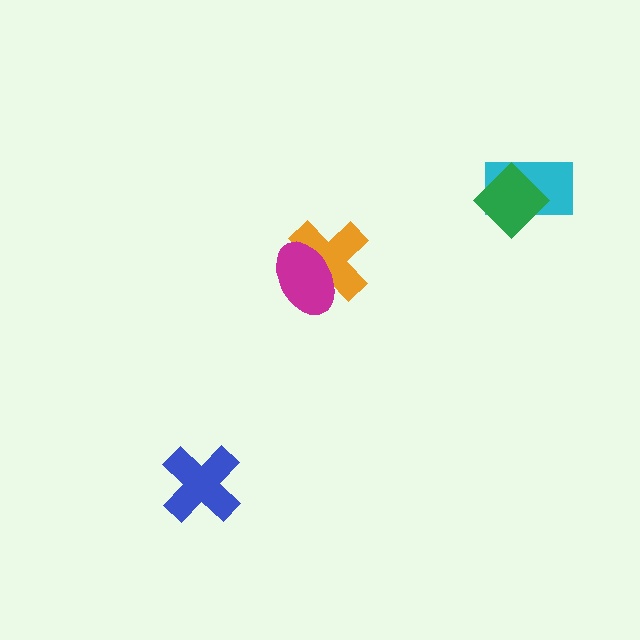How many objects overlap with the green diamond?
1 object overlaps with the green diamond.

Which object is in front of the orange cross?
The magenta ellipse is in front of the orange cross.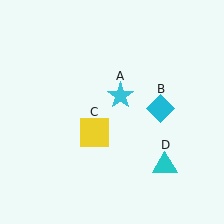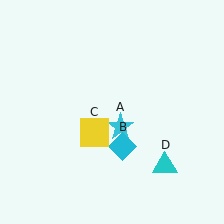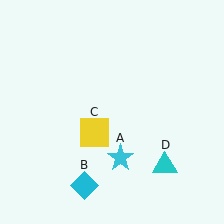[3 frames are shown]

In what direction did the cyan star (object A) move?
The cyan star (object A) moved down.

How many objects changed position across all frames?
2 objects changed position: cyan star (object A), cyan diamond (object B).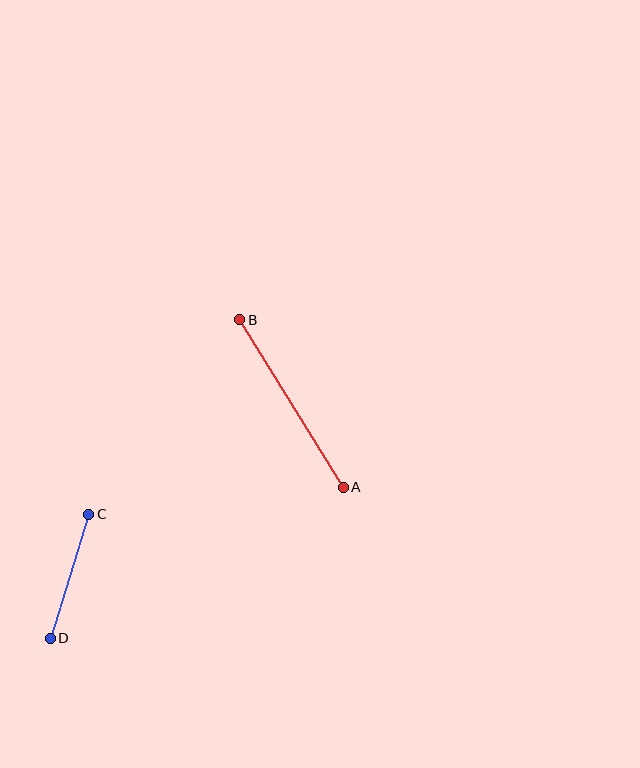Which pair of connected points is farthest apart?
Points A and B are farthest apart.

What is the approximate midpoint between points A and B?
The midpoint is at approximately (292, 403) pixels.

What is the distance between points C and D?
The distance is approximately 130 pixels.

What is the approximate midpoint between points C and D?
The midpoint is at approximately (69, 576) pixels.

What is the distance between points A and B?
The distance is approximately 197 pixels.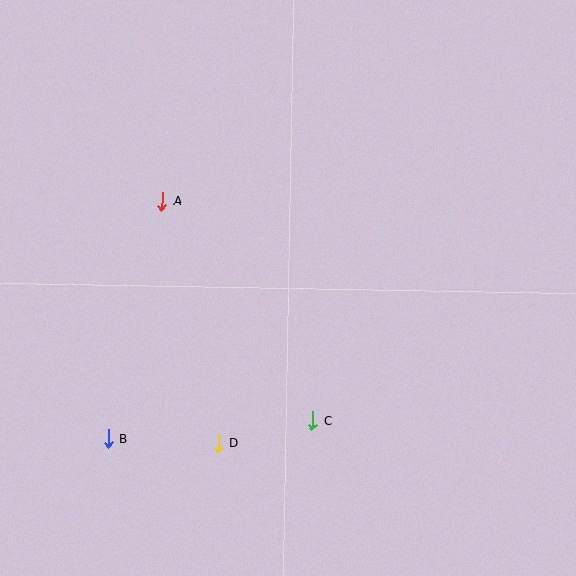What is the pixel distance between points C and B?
The distance between C and B is 204 pixels.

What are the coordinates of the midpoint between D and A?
The midpoint between D and A is at (190, 322).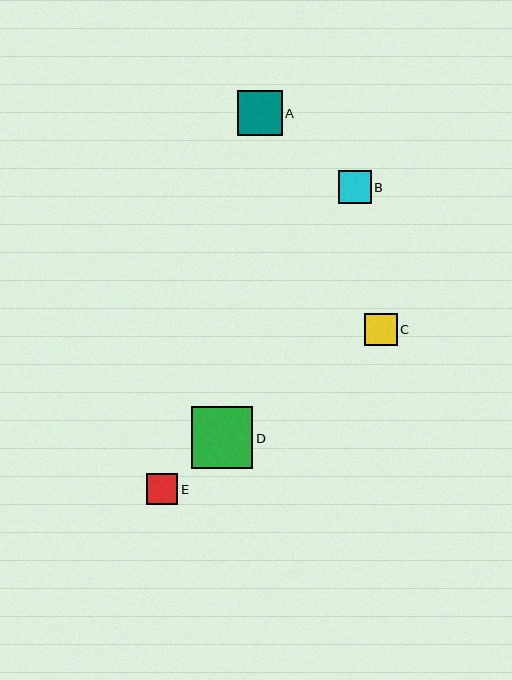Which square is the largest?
Square D is the largest with a size of approximately 62 pixels.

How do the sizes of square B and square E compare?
Square B and square E are approximately the same size.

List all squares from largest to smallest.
From largest to smallest: D, A, B, C, E.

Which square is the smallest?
Square E is the smallest with a size of approximately 31 pixels.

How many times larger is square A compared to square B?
Square A is approximately 1.4 times the size of square B.